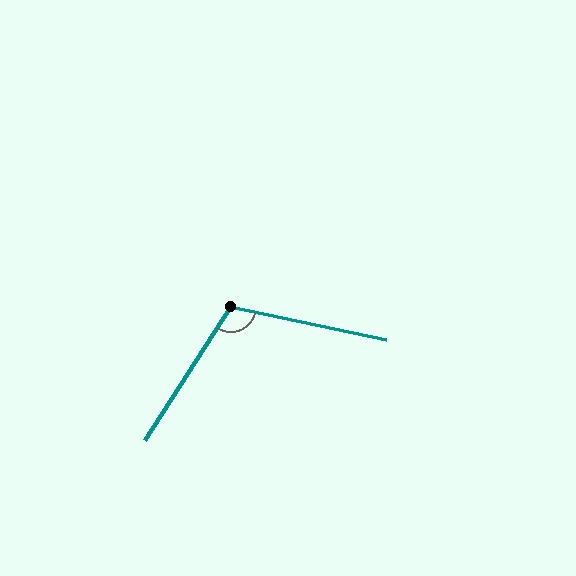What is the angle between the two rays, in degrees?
Approximately 111 degrees.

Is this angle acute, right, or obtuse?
It is obtuse.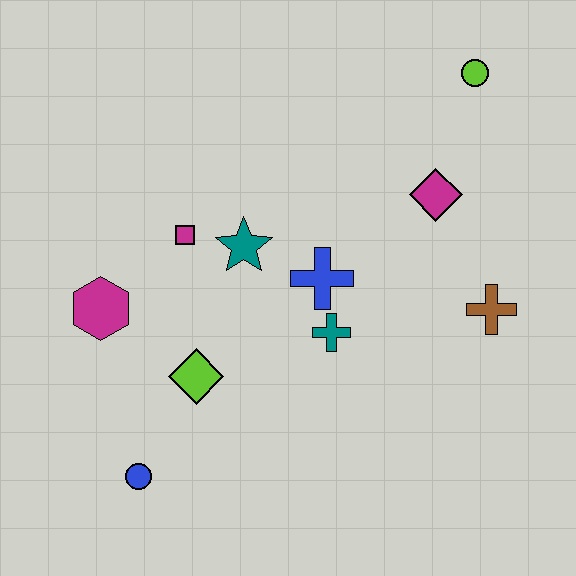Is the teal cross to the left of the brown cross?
Yes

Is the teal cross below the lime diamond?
No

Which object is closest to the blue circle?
The lime diamond is closest to the blue circle.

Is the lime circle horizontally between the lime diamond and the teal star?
No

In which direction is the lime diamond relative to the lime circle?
The lime diamond is below the lime circle.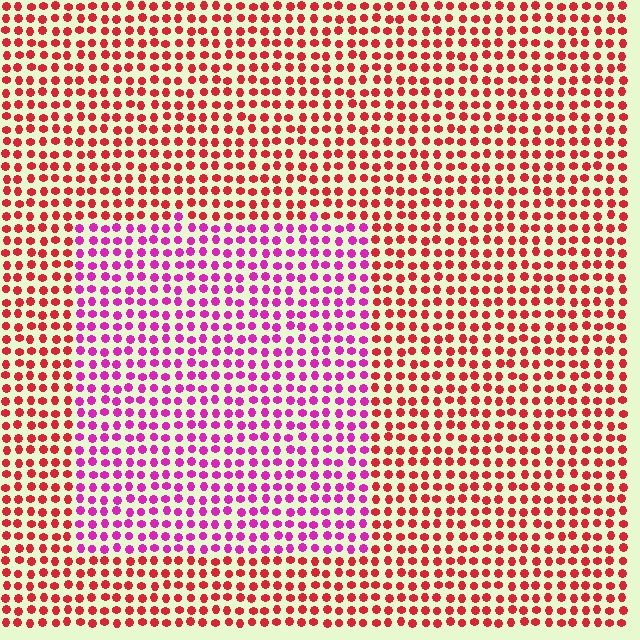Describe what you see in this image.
The image is filled with small red elements in a uniform arrangement. A rectangle-shaped region is visible where the elements are tinted to a slightly different hue, forming a subtle color boundary.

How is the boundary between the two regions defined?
The boundary is defined purely by a slight shift in hue (about 43 degrees). Spacing, size, and orientation are identical on both sides.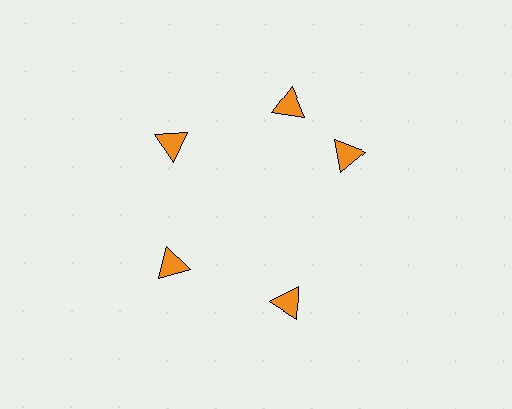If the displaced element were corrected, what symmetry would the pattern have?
It would have 5-fold rotational symmetry — the pattern would map onto itself every 72 degrees.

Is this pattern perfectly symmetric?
No. The 5 orange triangles are arranged in a ring, but one element near the 3 o'clock position is rotated out of alignment along the ring, breaking the 5-fold rotational symmetry.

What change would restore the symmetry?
The symmetry would be restored by rotating it back into even spacing with its neighbors so that all 5 triangles sit at equal angles and equal distance from the center.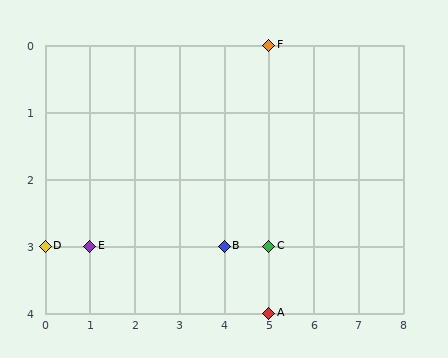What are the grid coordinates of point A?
Point A is at grid coordinates (5, 4).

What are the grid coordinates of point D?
Point D is at grid coordinates (0, 3).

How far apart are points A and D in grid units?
Points A and D are 5 columns and 1 row apart (about 5.1 grid units diagonally).